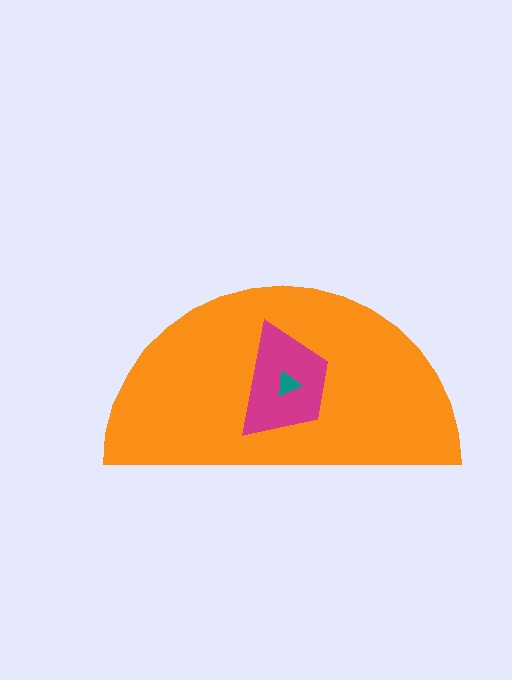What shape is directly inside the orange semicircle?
The magenta trapezoid.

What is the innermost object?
The teal triangle.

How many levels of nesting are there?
3.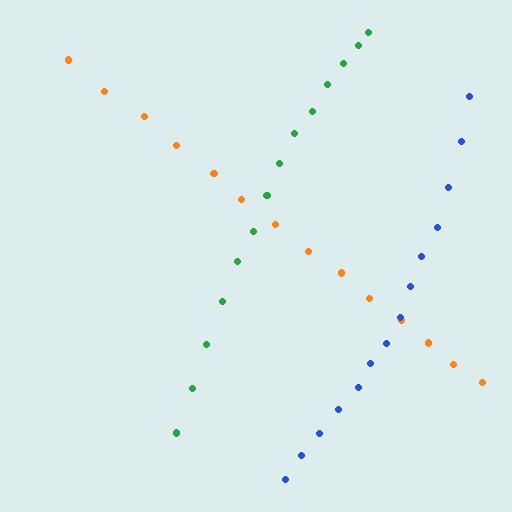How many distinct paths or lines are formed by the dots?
There are 3 distinct paths.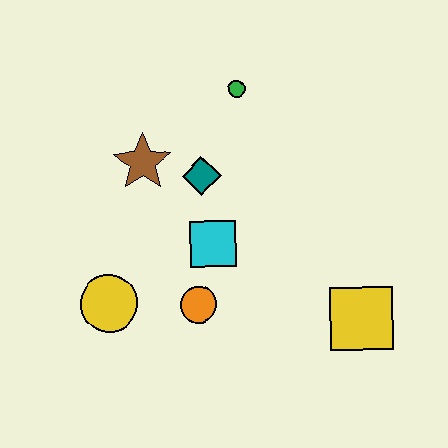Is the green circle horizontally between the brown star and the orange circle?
No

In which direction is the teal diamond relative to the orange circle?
The teal diamond is above the orange circle.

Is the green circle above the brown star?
Yes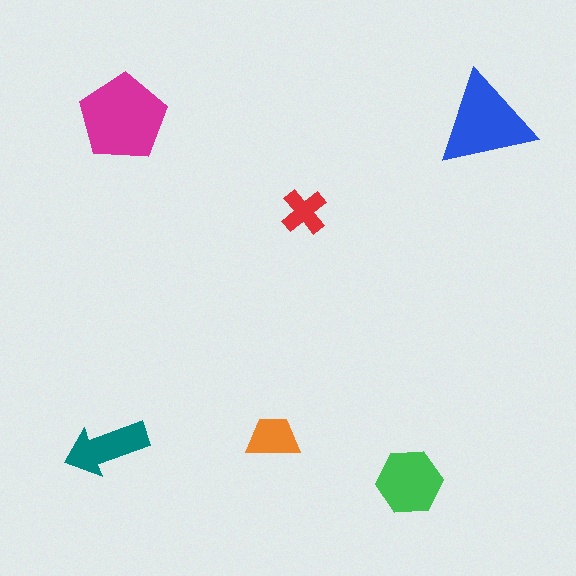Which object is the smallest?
The red cross.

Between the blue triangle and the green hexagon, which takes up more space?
The blue triangle.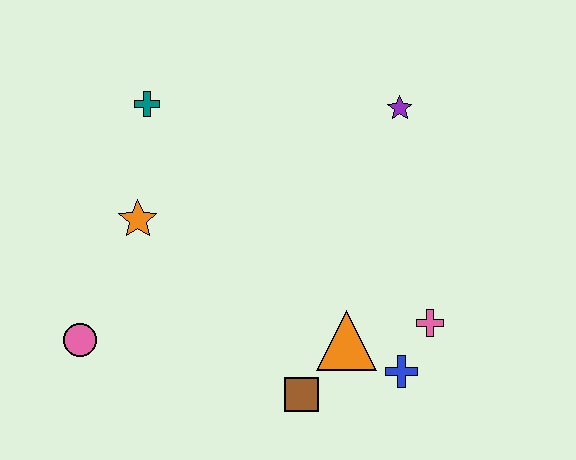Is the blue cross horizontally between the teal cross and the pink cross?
Yes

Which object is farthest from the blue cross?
The teal cross is farthest from the blue cross.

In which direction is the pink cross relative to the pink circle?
The pink cross is to the right of the pink circle.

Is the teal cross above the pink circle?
Yes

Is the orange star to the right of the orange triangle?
No